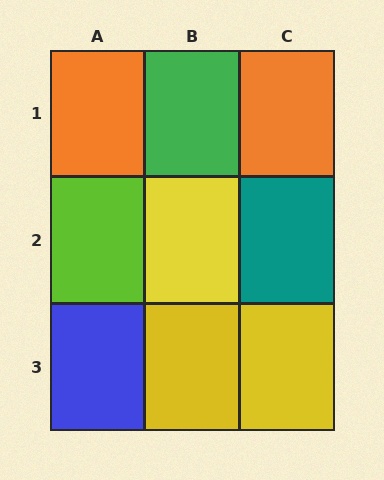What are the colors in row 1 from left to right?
Orange, green, orange.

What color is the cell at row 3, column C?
Yellow.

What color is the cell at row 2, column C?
Teal.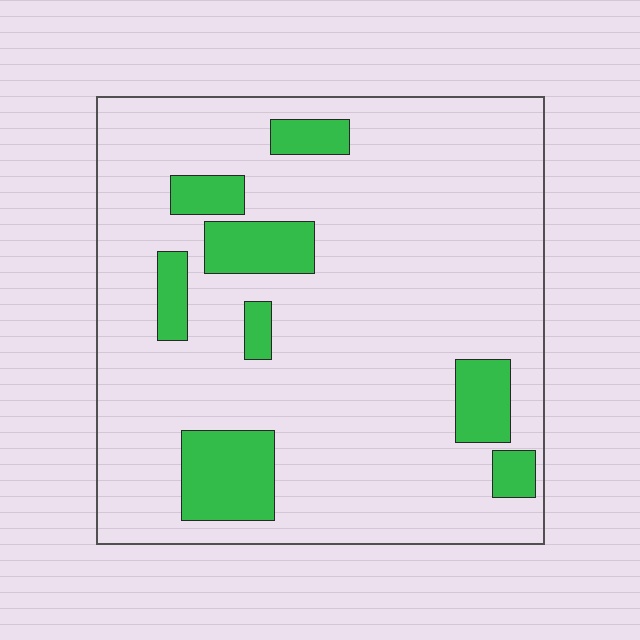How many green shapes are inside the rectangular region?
8.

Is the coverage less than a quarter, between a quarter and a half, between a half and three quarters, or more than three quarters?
Less than a quarter.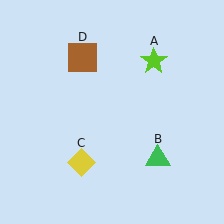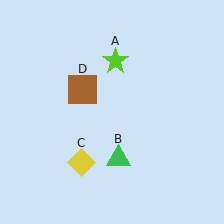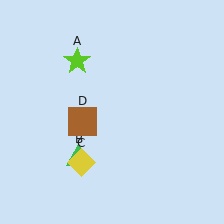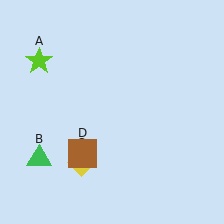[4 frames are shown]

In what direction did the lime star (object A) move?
The lime star (object A) moved left.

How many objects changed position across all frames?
3 objects changed position: lime star (object A), green triangle (object B), brown square (object D).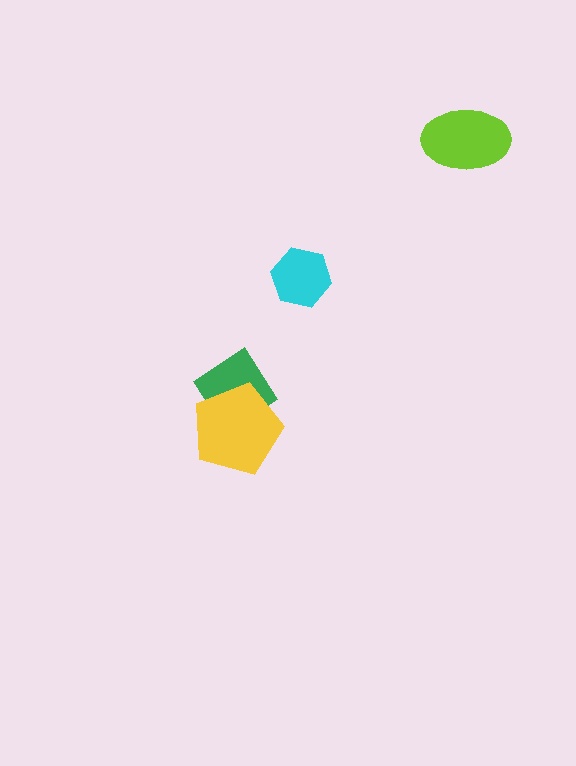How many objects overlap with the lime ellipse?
0 objects overlap with the lime ellipse.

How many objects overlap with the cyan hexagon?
0 objects overlap with the cyan hexagon.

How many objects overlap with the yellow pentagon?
1 object overlaps with the yellow pentagon.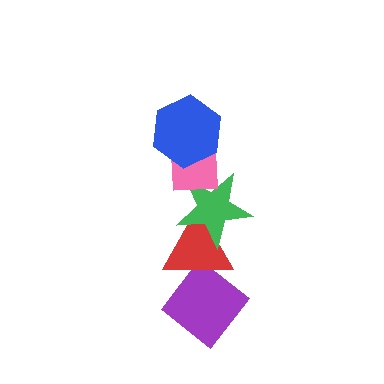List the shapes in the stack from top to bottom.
From top to bottom: the blue hexagon, the pink rectangle, the green star, the red triangle, the purple diamond.